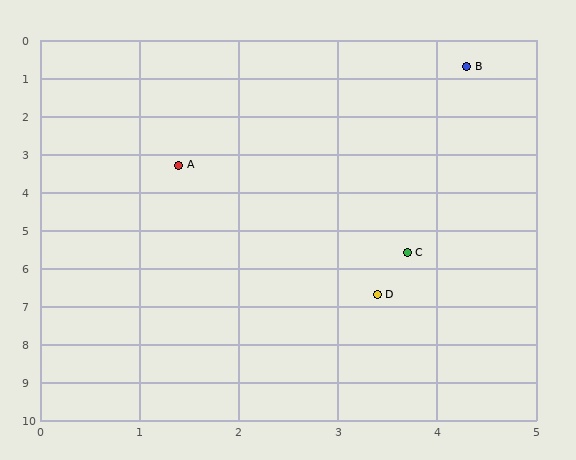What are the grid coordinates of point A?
Point A is at approximately (1.4, 3.3).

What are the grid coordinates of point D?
Point D is at approximately (3.4, 6.7).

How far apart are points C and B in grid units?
Points C and B are about 4.9 grid units apart.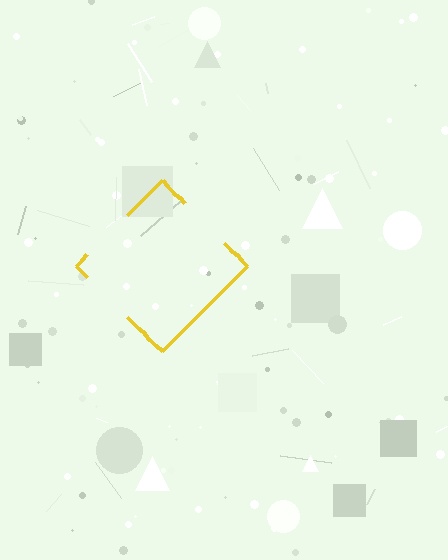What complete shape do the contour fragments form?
The contour fragments form a diamond.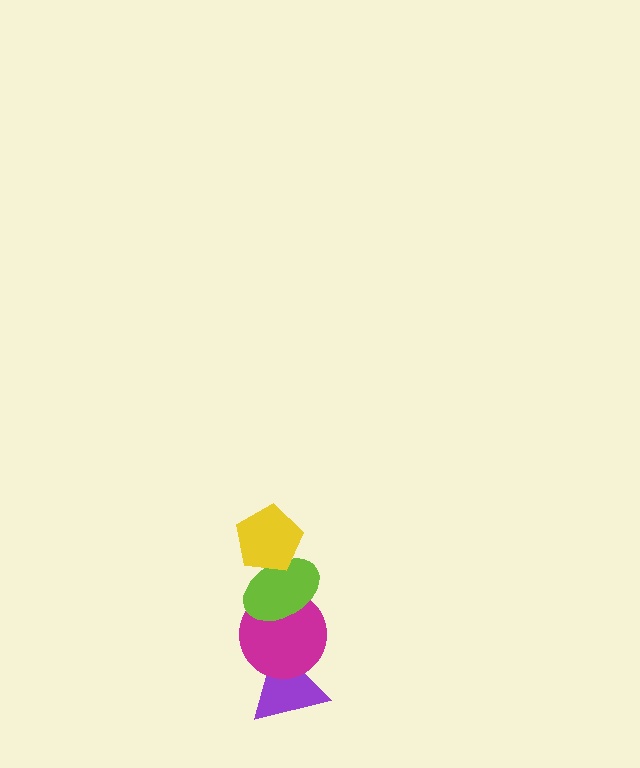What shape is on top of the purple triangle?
The magenta circle is on top of the purple triangle.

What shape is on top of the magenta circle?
The lime ellipse is on top of the magenta circle.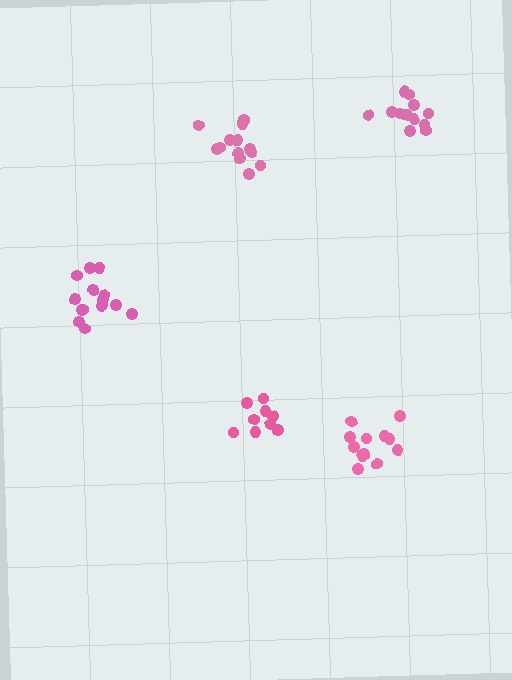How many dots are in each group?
Group 1: 9 dots, Group 2: 12 dots, Group 3: 14 dots, Group 4: 13 dots, Group 5: 12 dots (60 total).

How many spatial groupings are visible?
There are 5 spatial groupings.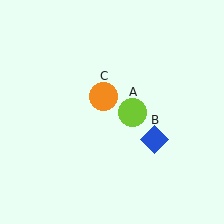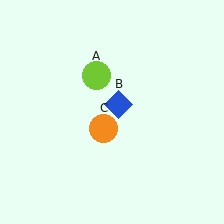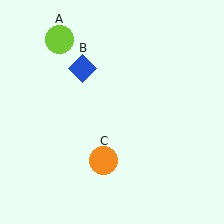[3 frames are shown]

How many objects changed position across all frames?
3 objects changed position: lime circle (object A), blue diamond (object B), orange circle (object C).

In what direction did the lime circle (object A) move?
The lime circle (object A) moved up and to the left.